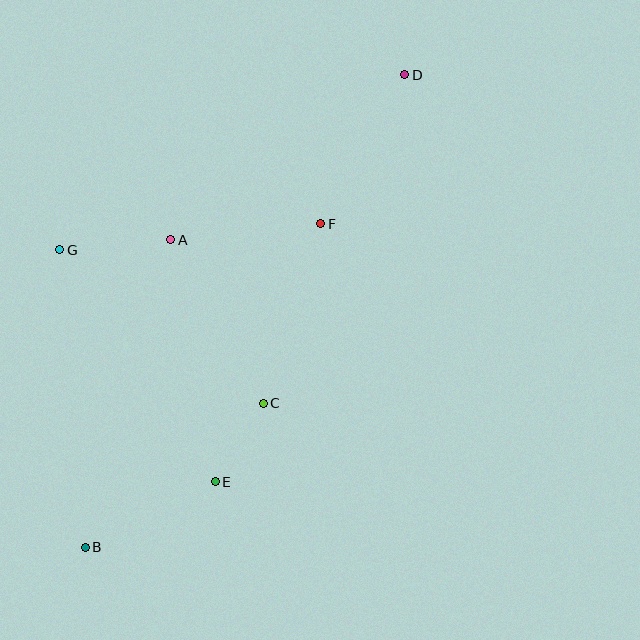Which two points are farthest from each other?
Points B and D are farthest from each other.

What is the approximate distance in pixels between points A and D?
The distance between A and D is approximately 286 pixels.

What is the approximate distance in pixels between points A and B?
The distance between A and B is approximately 319 pixels.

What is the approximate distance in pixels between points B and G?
The distance between B and G is approximately 299 pixels.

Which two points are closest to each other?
Points C and E are closest to each other.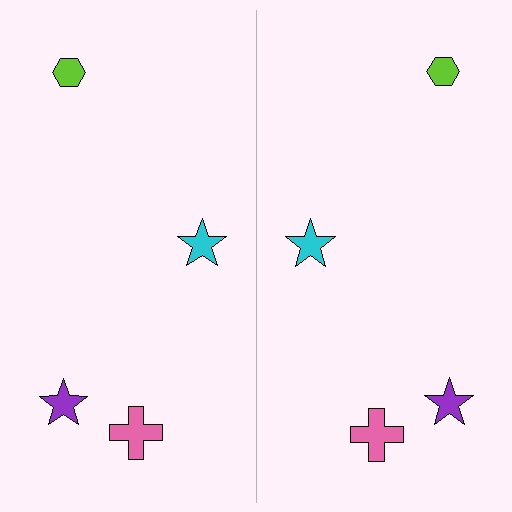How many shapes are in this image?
There are 8 shapes in this image.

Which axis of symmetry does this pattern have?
The pattern has a vertical axis of symmetry running through the center of the image.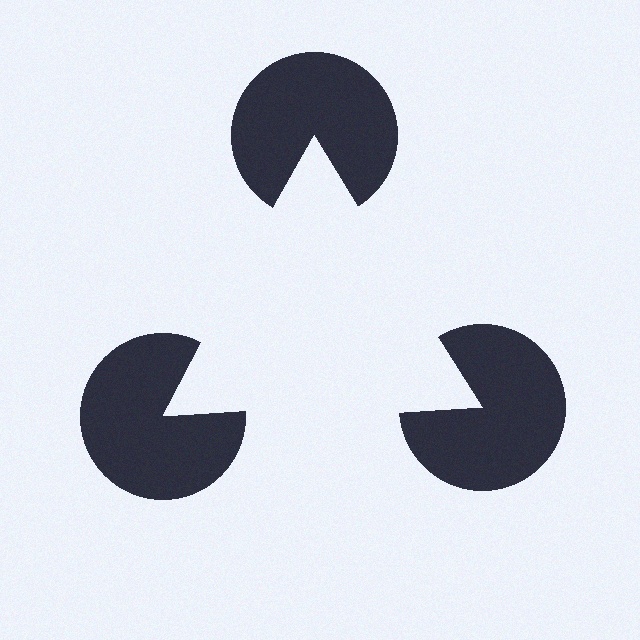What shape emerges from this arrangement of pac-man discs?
An illusory triangle — its edges are inferred from the aligned wedge cuts in the pac-man discs, not physically drawn.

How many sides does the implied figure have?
3 sides.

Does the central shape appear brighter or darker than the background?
It typically appears slightly brighter than the background, even though no actual brightness change is drawn.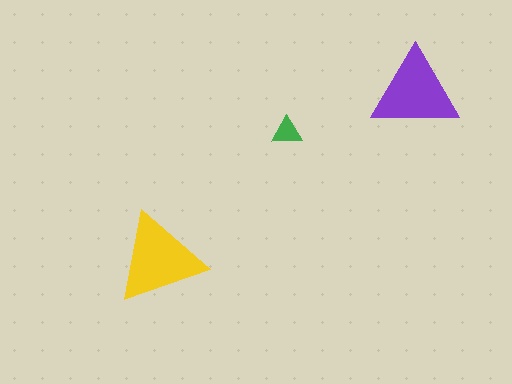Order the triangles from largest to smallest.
the yellow one, the purple one, the green one.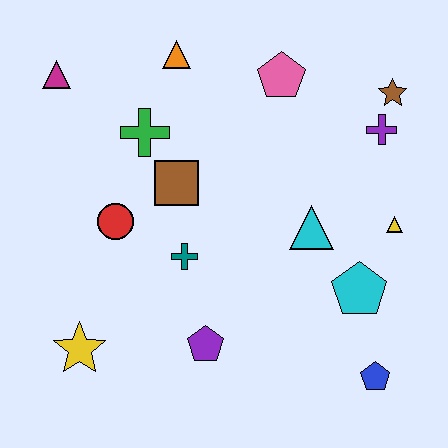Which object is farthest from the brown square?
The blue pentagon is farthest from the brown square.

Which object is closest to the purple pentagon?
The teal cross is closest to the purple pentagon.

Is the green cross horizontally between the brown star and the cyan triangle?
No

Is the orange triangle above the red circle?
Yes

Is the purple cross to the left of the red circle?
No